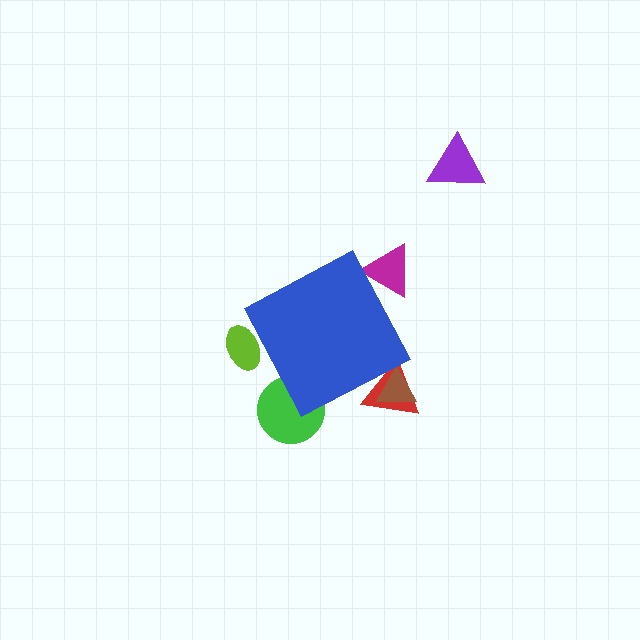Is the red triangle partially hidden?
Yes, the red triangle is partially hidden behind the blue diamond.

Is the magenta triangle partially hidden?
Yes, the magenta triangle is partially hidden behind the blue diamond.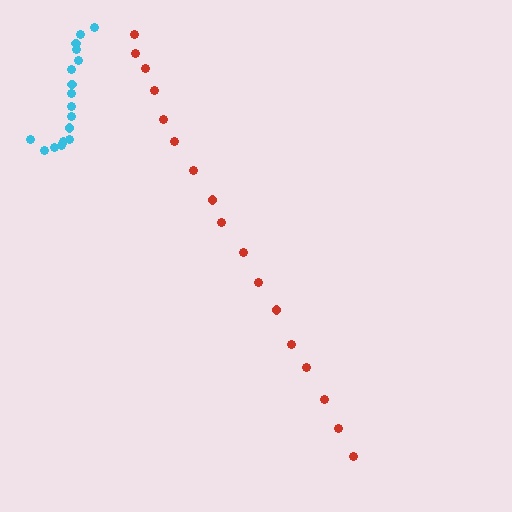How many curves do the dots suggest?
There are 2 distinct paths.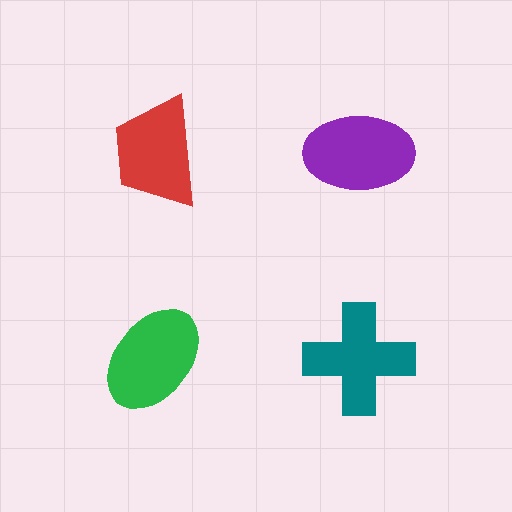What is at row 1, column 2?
A purple ellipse.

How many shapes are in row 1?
2 shapes.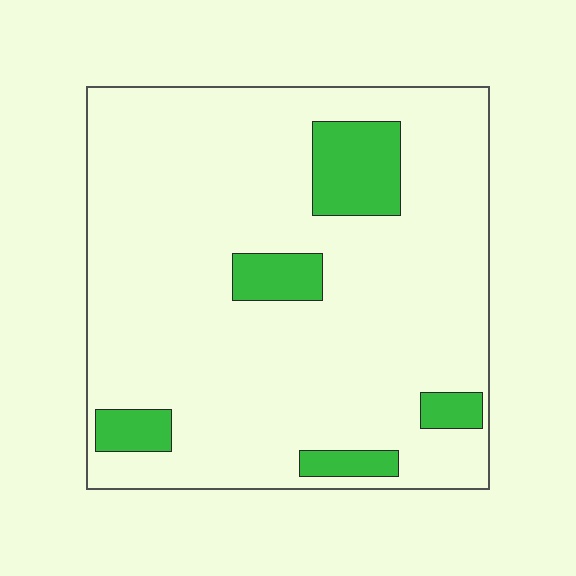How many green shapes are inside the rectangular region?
5.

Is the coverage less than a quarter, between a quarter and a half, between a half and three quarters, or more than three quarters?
Less than a quarter.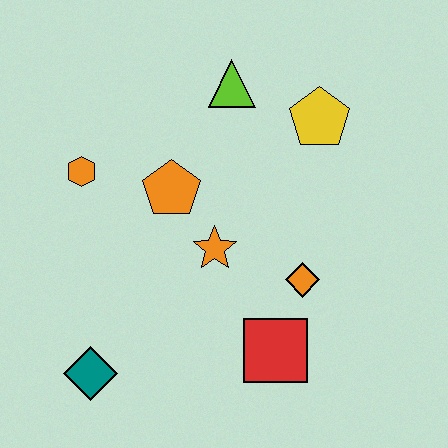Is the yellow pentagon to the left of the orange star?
No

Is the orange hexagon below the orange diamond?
No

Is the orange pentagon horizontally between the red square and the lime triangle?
No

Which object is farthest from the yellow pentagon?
The teal diamond is farthest from the yellow pentagon.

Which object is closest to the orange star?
The orange pentagon is closest to the orange star.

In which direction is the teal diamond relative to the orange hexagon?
The teal diamond is below the orange hexagon.